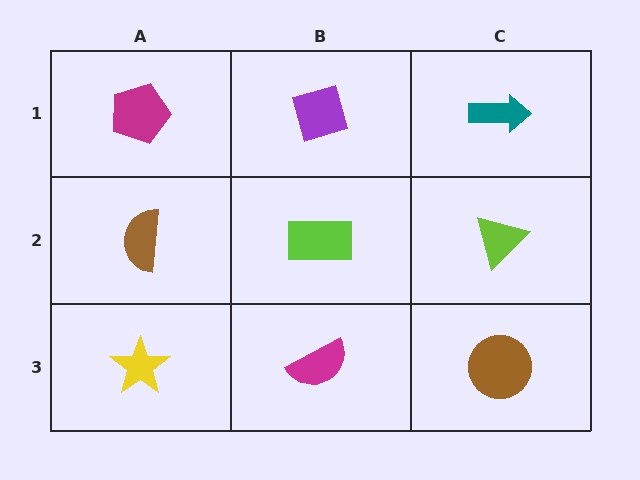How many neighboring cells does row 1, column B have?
3.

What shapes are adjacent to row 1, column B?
A lime rectangle (row 2, column B), a magenta pentagon (row 1, column A), a teal arrow (row 1, column C).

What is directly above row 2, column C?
A teal arrow.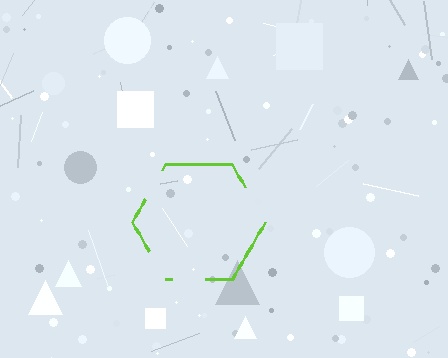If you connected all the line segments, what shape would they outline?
They would outline a hexagon.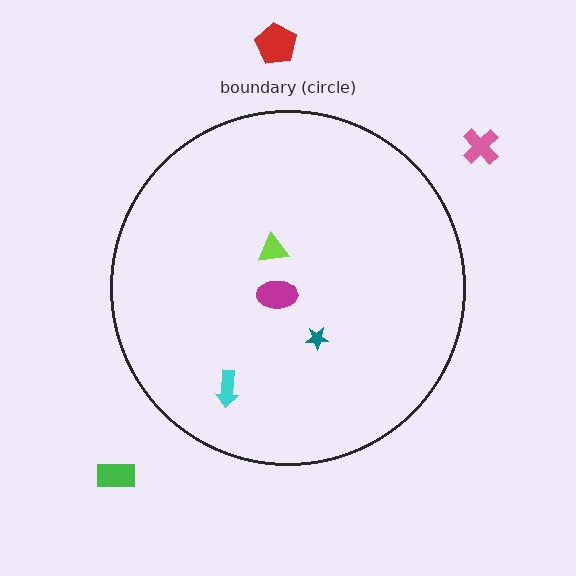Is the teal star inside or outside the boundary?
Inside.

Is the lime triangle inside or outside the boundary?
Inside.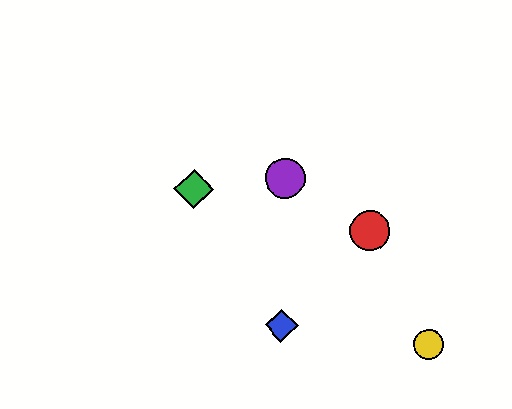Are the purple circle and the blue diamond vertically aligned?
Yes, both are at x≈285.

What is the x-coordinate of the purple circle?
The purple circle is at x≈285.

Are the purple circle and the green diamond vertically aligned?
No, the purple circle is at x≈285 and the green diamond is at x≈194.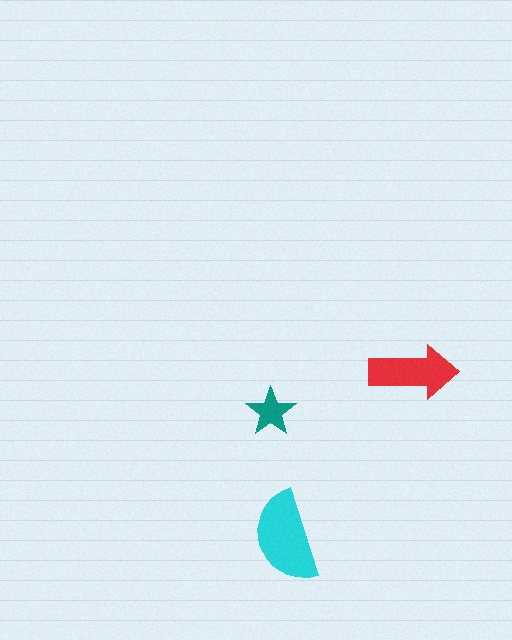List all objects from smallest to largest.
The teal star, the red arrow, the cyan semicircle.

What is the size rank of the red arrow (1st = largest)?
2nd.